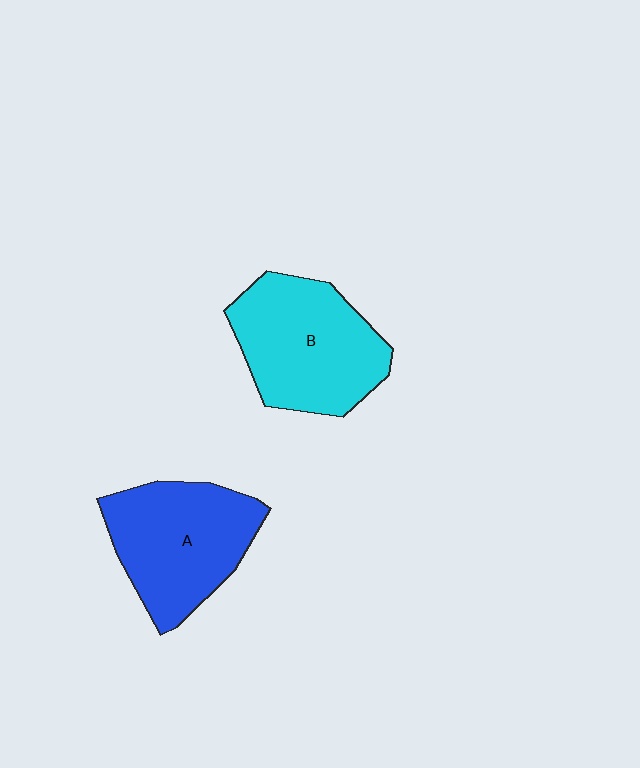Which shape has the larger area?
Shape B (cyan).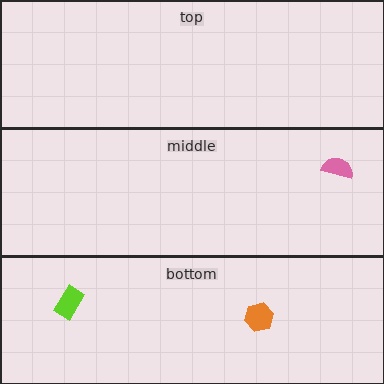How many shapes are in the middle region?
1.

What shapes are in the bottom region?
The orange hexagon, the lime rectangle.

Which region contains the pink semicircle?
The middle region.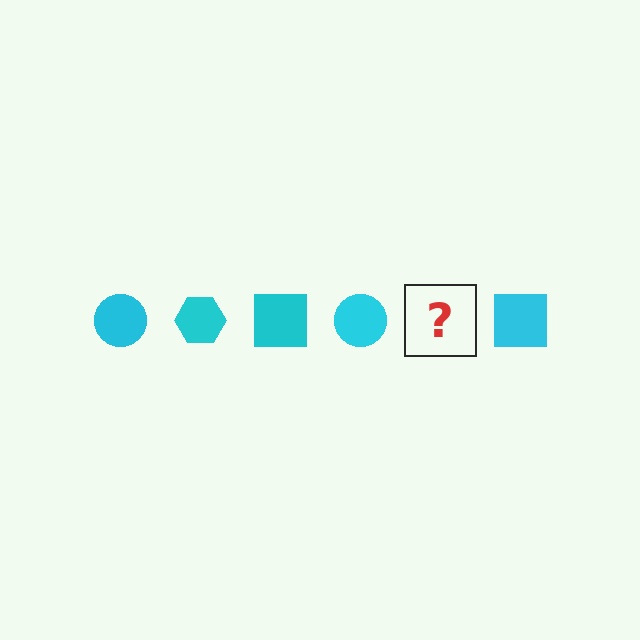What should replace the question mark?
The question mark should be replaced with a cyan hexagon.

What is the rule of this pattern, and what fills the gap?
The rule is that the pattern cycles through circle, hexagon, square shapes in cyan. The gap should be filled with a cyan hexagon.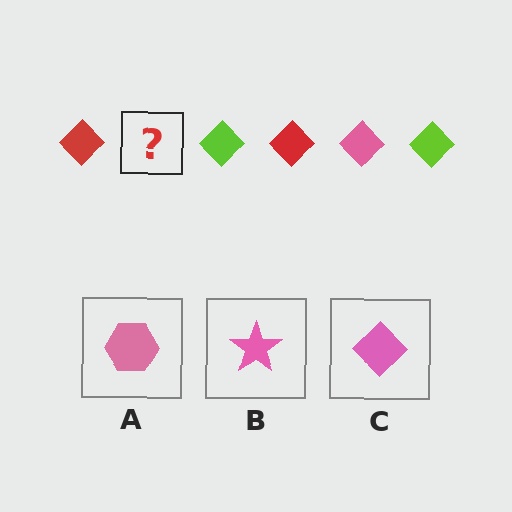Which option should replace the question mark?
Option C.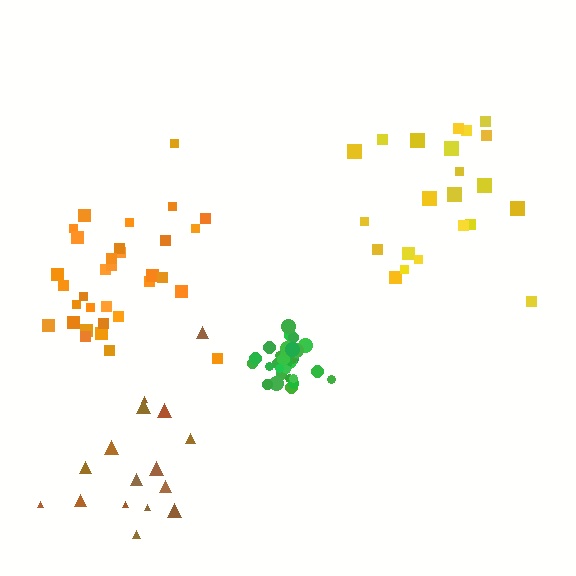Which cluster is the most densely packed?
Green.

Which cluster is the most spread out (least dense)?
Yellow.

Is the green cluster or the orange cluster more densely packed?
Green.